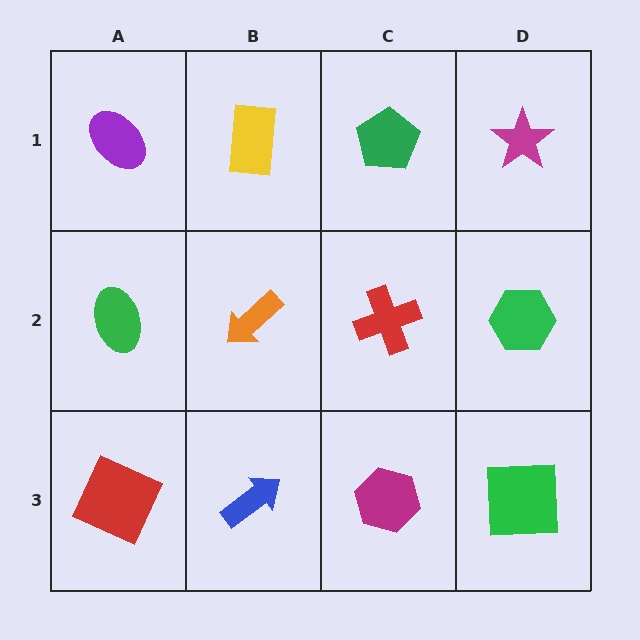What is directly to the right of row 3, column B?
A magenta hexagon.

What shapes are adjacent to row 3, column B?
An orange arrow (row 2, column B), a red square (row 3, column A), a magenta hexagon (row 3, column C).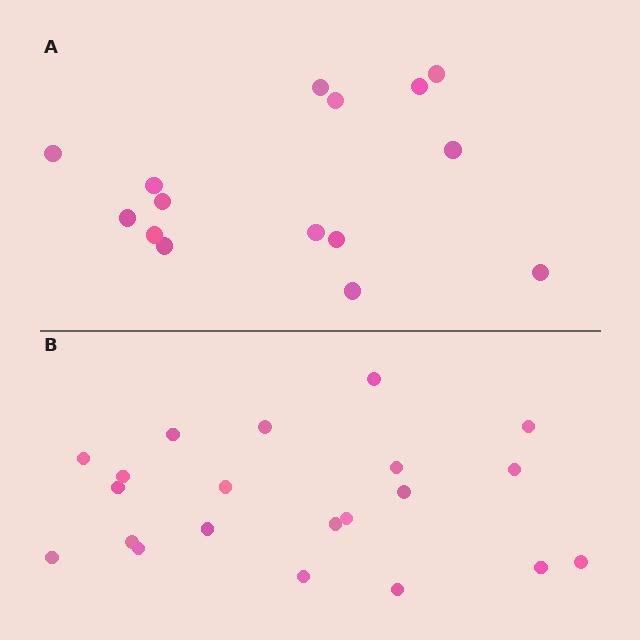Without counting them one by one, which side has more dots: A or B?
Region B (the bottom region) has more dots.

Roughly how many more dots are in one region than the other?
Region B has about 6 more dots than region A.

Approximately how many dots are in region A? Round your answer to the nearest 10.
About 20 dots. (The exact count is 15, which rounds to 20.)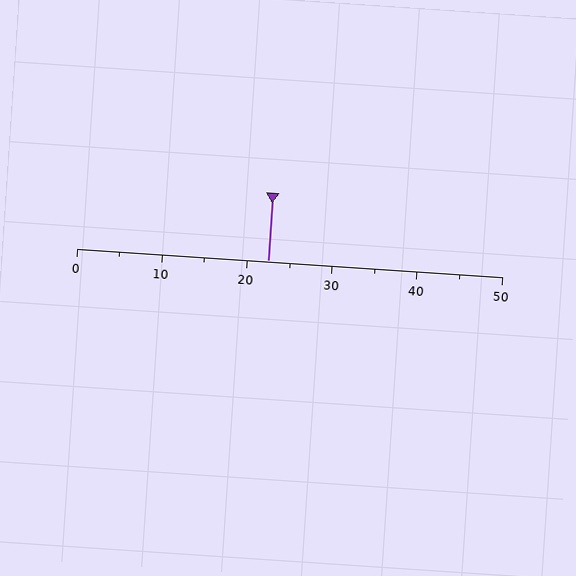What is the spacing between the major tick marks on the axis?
The major ticks are spaced 10 apart.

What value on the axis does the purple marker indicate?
The marker indicates approximately 22.5.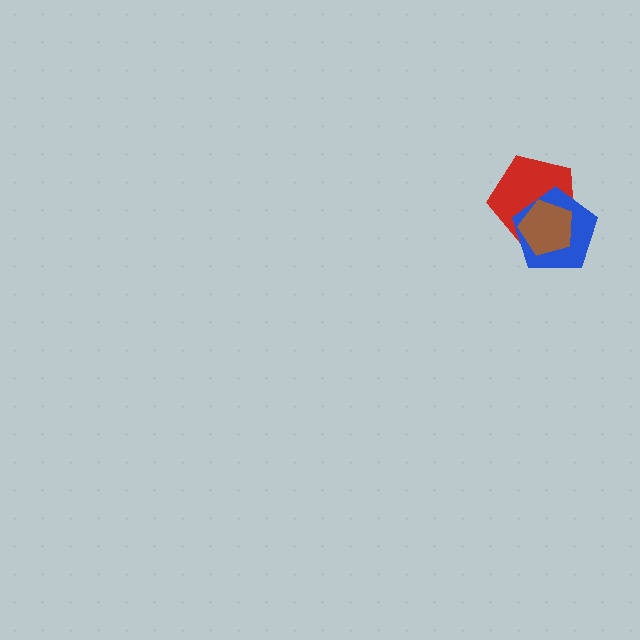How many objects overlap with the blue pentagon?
2 objects overlap with the blue pentagon.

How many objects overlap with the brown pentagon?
2 objects overlap with the brown pentagon.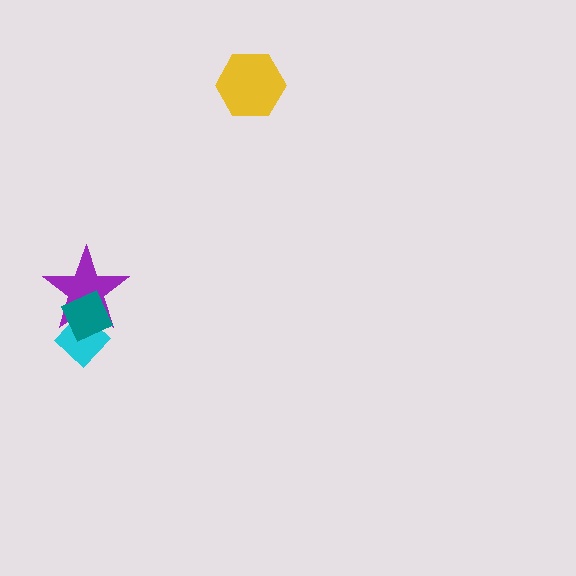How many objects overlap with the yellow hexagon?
0 objects overlap with the yellow hexagon.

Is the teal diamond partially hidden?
No, no other shape covers it.